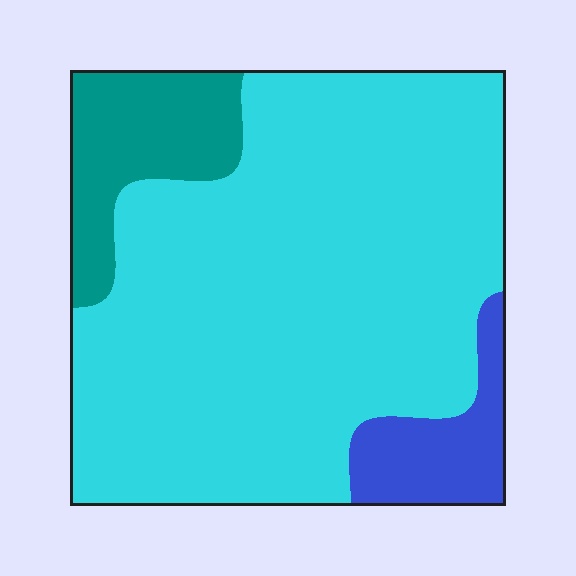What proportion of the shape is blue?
Blue covers around 10% of the shape.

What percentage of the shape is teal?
Teal takes up less than a sixth of the shape.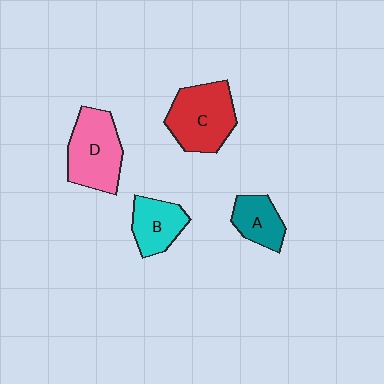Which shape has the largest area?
Shape C (red).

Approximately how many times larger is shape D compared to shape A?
Approximately 1.8 times.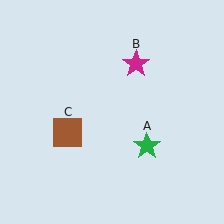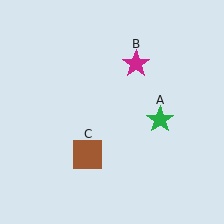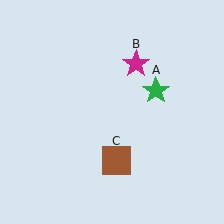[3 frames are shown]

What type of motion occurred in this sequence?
The green star (object A), brown square (object C) rotated counterclockwise around the center of the scene.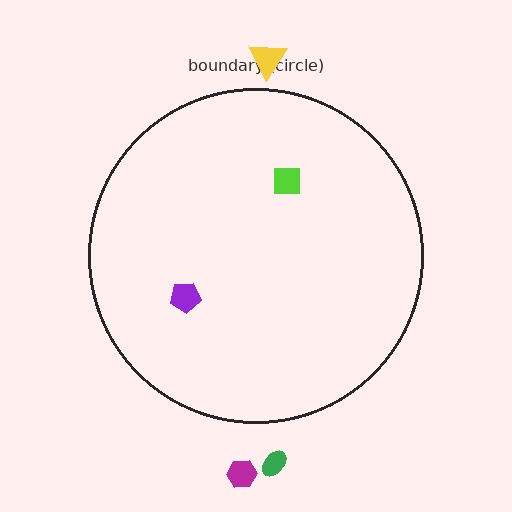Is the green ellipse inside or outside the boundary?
Outside.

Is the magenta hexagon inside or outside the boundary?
Outside.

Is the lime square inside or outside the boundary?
Inside.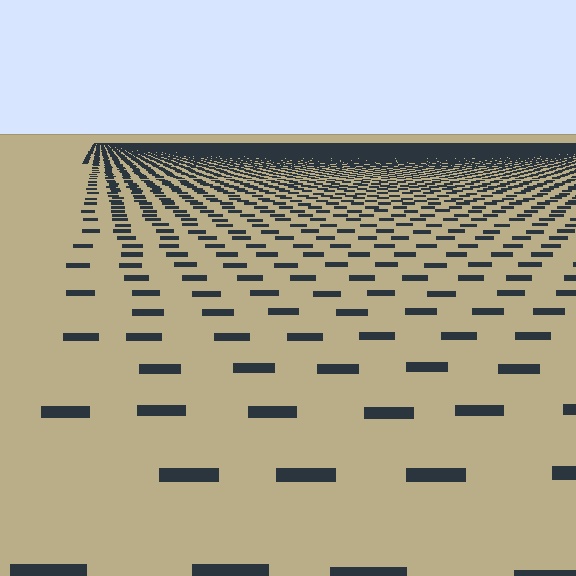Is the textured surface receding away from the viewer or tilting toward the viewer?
The surface is receding away from the viewer. Texture elements get smaller and denser toward the top.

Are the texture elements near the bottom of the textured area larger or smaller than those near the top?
Larger. Near the bottom, elements are closer to the viewer and appear at a bigger on-screen size.